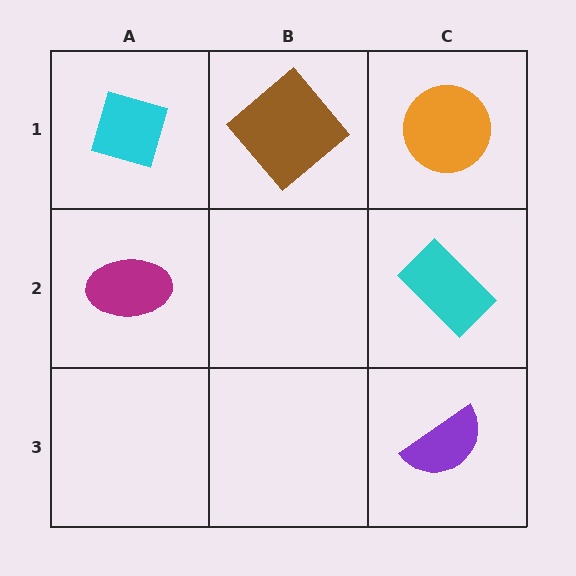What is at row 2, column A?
A magenta ellipse.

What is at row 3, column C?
A purple semicircle.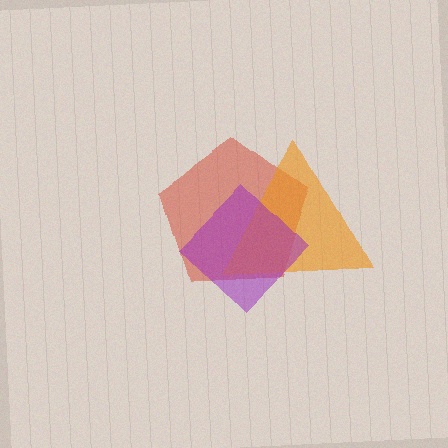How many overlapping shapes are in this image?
There are 3 overlapping shapes in the image.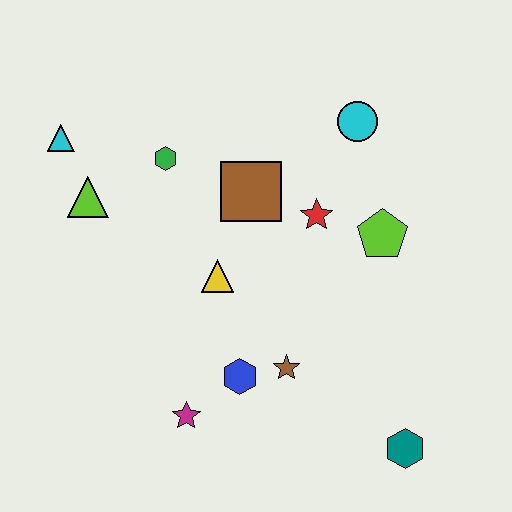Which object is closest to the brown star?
The blue hexagon is closest to the brown star.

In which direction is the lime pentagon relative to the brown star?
The lime pentagon is above the brown star.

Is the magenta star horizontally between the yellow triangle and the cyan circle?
No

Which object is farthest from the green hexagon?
The teal hexagon is farthest from the green hexagon.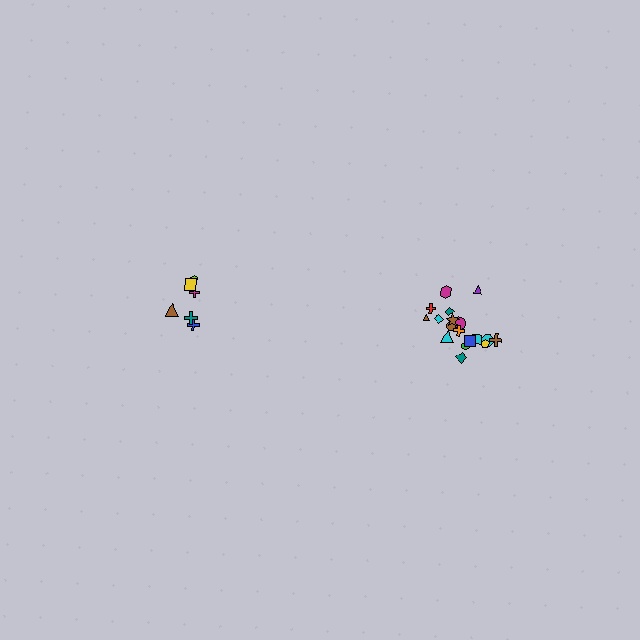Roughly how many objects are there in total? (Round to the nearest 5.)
Roughly 25 objects in total.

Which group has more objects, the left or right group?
The right group.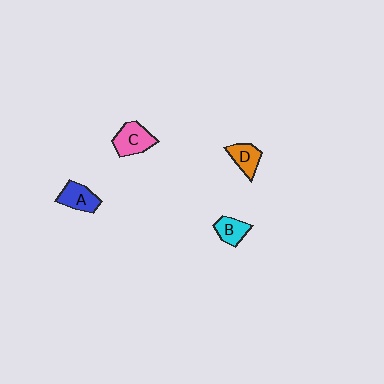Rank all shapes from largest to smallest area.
From largest to smallest: C (pink), A (blue), D (orange), B (cyan).